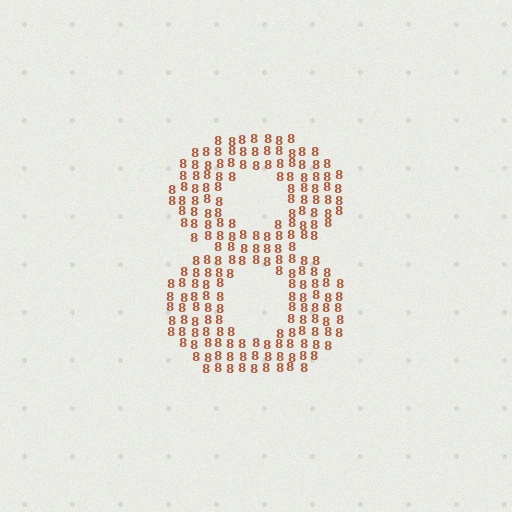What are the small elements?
The small elements are digit 8's.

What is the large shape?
The large shape is the digit 8.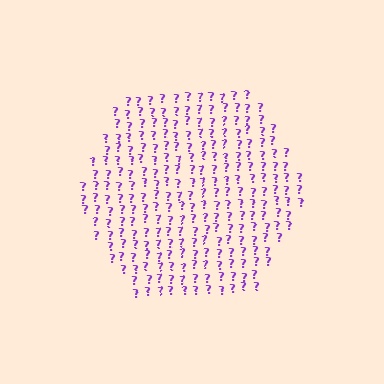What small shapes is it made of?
It is made of small question marks.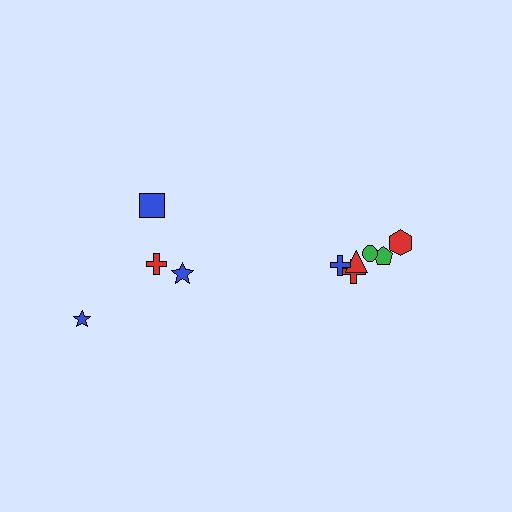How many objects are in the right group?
There are 6 objects.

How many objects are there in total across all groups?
There are 10 objects.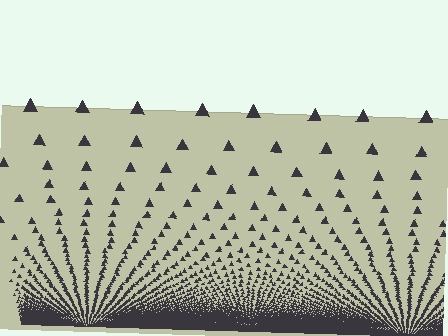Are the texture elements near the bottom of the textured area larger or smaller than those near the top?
Smaller. The gradient is inverted — elements near the bottom are smaller and denser.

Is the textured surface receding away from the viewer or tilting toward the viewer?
The surface appears to tilt toward the viewer. Texture elements get larger and sparser toward the top.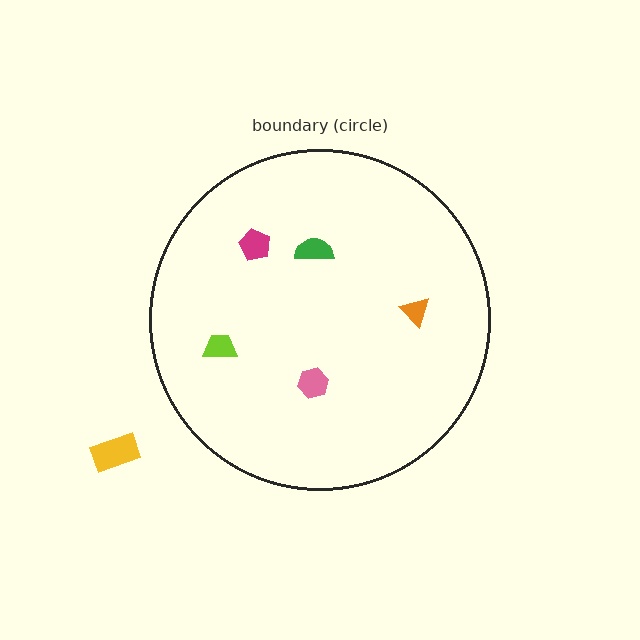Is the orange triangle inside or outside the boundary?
Inside.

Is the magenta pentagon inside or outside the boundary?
Inside.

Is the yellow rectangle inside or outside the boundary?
Outside.